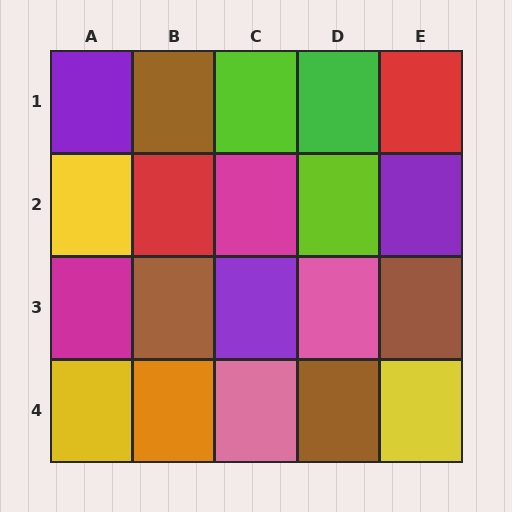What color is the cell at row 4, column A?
Yellow.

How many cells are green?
1 cell is green.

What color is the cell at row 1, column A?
Purple.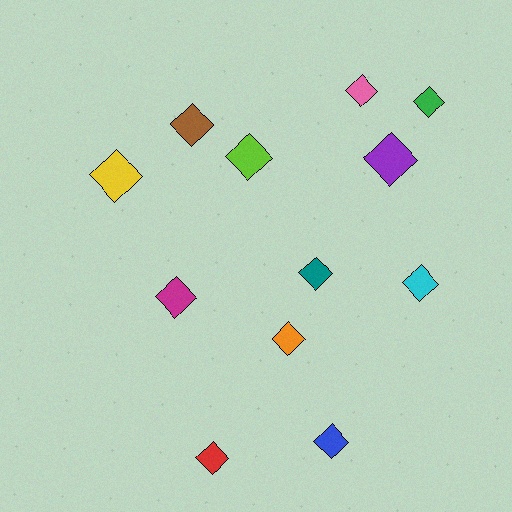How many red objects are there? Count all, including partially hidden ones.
There is 1 red object.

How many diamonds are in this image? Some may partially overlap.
There are 12 diamonds.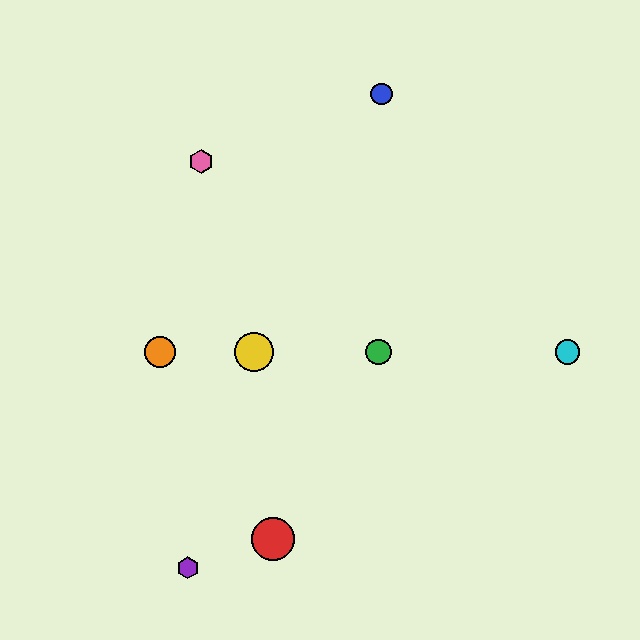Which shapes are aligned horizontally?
The green circle, the yellow circle, the orange circle, the cyan circle are aligned horizontally.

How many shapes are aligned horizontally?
4 shapes (the green circle, the yellow circle, the orange circle, the cyan circle) are aligned horizontally.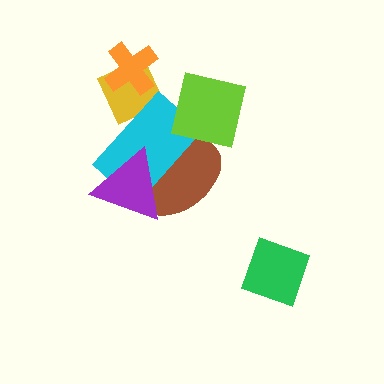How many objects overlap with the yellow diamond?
2 objects overlap with the yellow diamond.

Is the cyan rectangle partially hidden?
Yes, it is partially covered by another shape.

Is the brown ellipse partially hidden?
Yes, it is partially covered by another shape.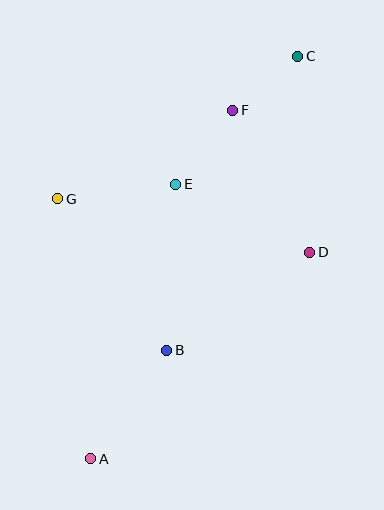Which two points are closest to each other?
Points C and F are closest to each other.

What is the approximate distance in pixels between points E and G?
The distance between E and G is approximately 119 pixels.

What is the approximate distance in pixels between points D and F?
The distance between D and F is approximately 162 pixels.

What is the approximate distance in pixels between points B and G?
The distance between B and G is approximately 187 pixels.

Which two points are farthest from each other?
Points A and C are farthest from each other.